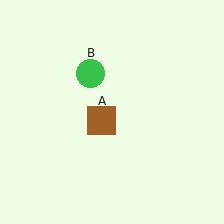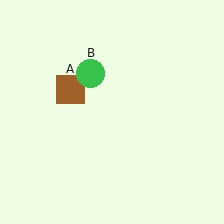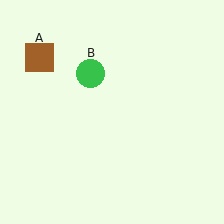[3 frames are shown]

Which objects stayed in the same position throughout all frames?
Green circle (object B) remained stationary.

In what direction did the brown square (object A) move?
The brown square (object A) moved up and to the left.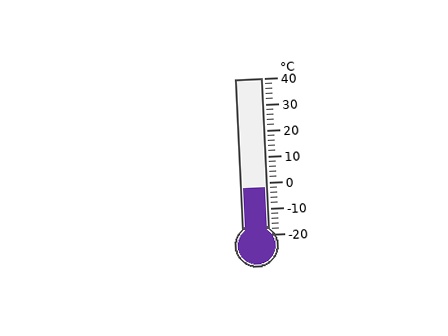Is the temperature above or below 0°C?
The temperature is below 0°C.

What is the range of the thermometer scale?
The thermometer scale ranges from -20°C to 40°C.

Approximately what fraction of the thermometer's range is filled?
The thermometer is filled to approximately 30% of its range.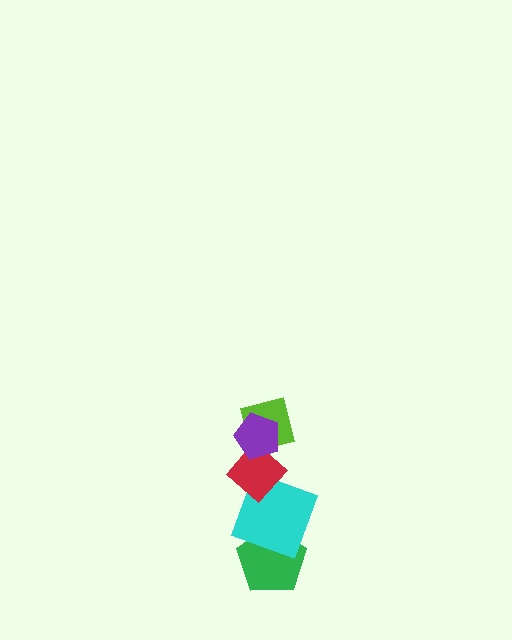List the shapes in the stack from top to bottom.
From top to bottom: the purple pentagon, the lime square, the red diamond, the cyan square, the green pentagon.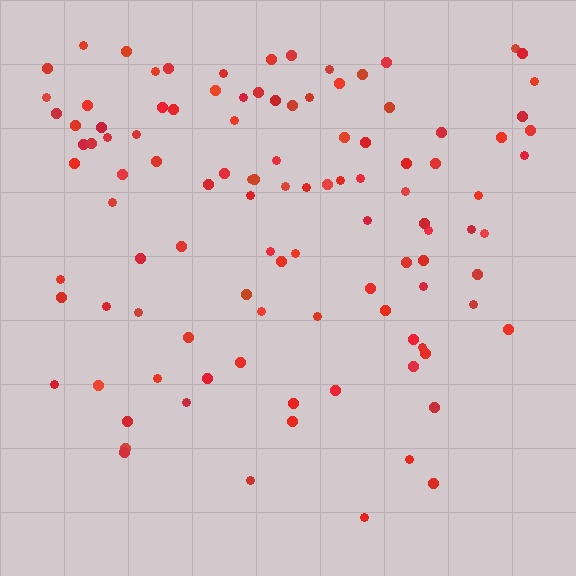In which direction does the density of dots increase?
From bottom to top, with the top side densest.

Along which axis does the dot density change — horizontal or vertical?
Vertical.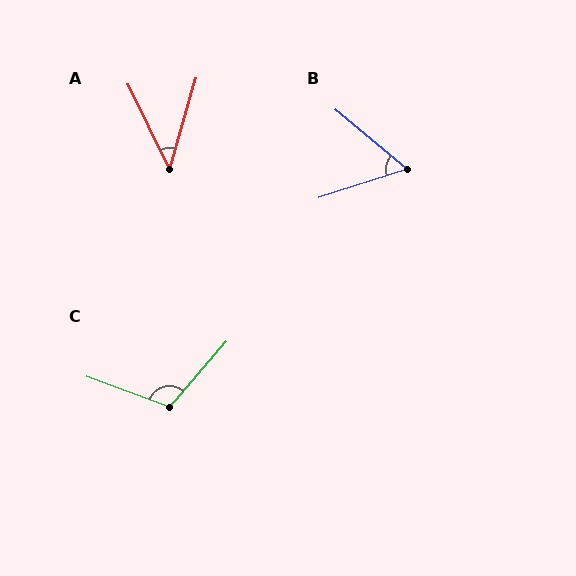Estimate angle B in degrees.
Approximately 58 degrees.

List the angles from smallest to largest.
A (42°), B (58°), C (111°).